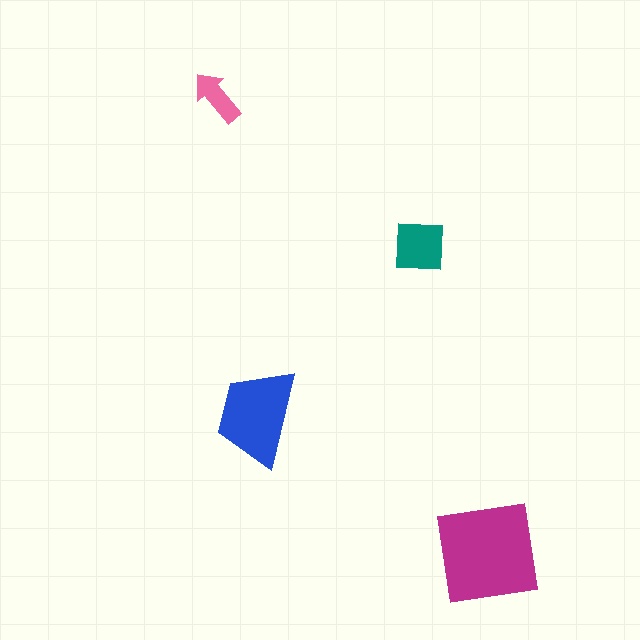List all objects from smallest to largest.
The pink arrow, the teal square, the blue trapezoid, the magenta square.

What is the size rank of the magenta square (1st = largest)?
1st.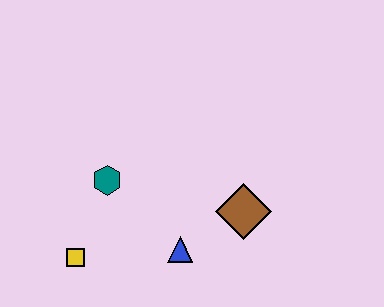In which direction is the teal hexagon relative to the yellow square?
The teal hexagon is above the yellow square.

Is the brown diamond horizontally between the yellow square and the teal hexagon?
No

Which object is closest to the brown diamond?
The blue triangle is closest to the brown diamond.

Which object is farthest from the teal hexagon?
The brown diamond is farthest from the teal hexagon.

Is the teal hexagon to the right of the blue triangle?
No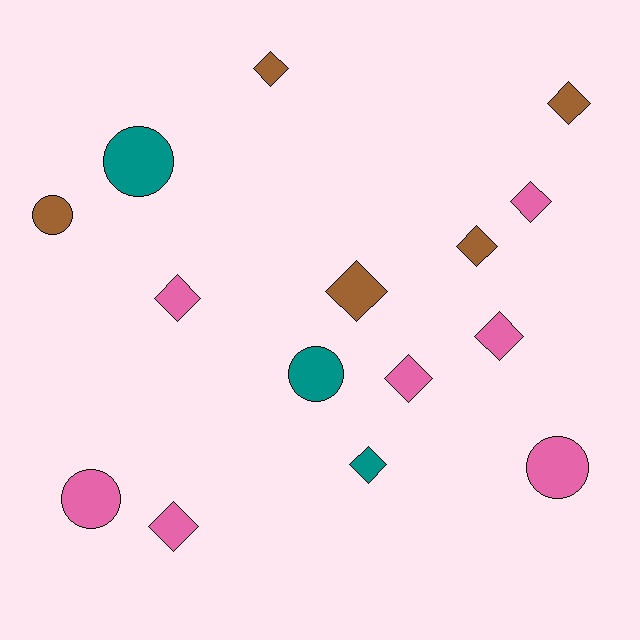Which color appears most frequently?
Pink, with 7 objects.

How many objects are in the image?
There are 15 objects.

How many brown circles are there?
There is 1 brown circle.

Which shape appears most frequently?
Diamond, with 10 objects.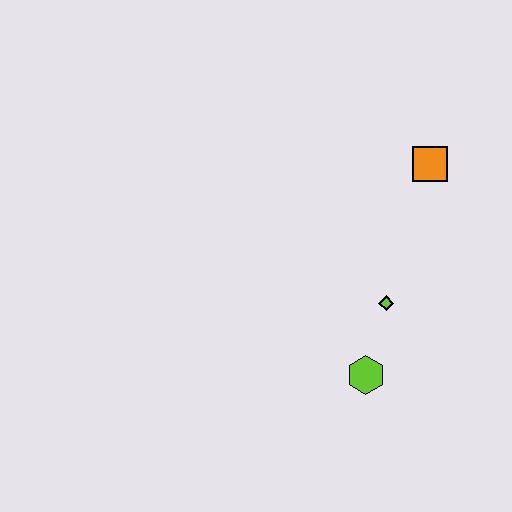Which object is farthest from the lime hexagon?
The orange square is farthest from the lime hexagon.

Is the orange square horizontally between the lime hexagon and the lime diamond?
No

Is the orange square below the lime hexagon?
No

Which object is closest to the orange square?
The lime diamond is closest to the orange square.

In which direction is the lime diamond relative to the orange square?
The lime diamond is below the orange square.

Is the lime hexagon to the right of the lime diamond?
No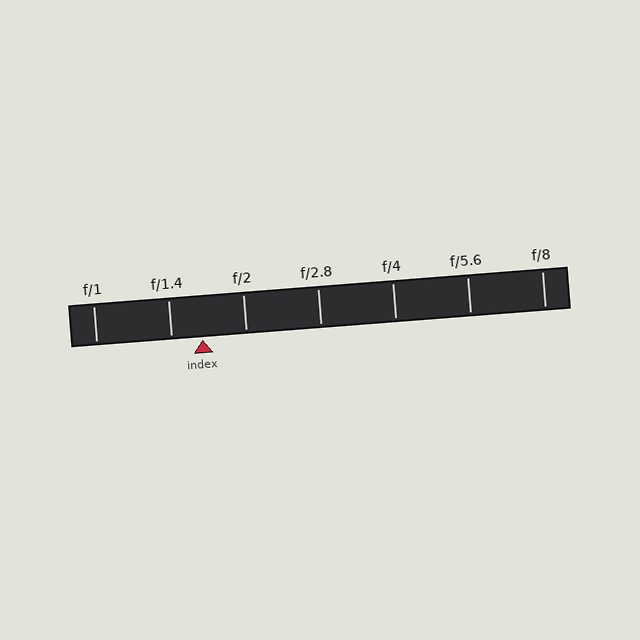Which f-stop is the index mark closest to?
The index mark is closest to f/1.4.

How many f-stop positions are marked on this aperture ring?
There are 7 f-stop positions marked.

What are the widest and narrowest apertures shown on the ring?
The widest aperture shown is f/1 and the narrowest is f/8.